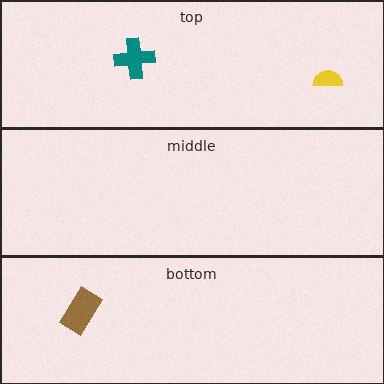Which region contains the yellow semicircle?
The top region.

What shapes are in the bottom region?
The brown rectangle.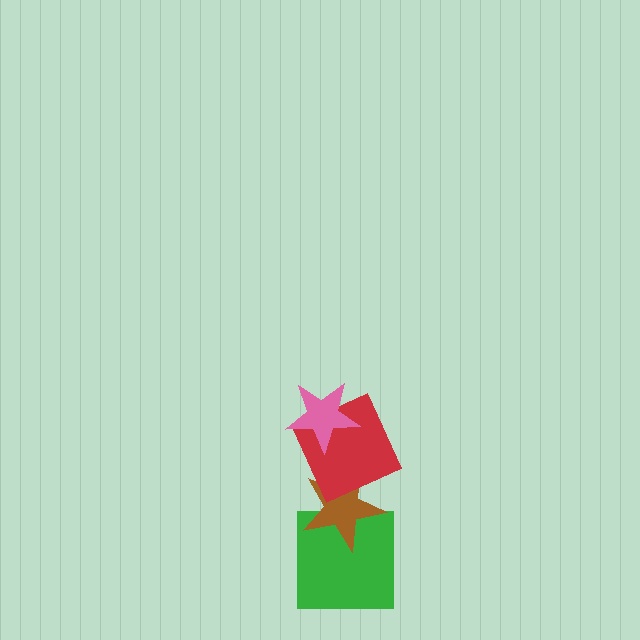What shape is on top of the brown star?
The red square is on top of the brown star.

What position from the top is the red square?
The red square is 2nd from the top.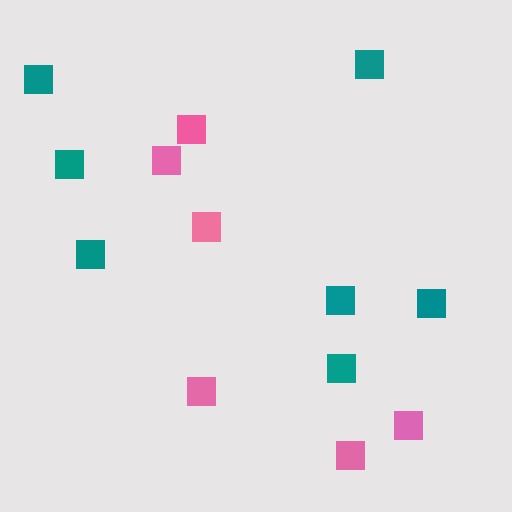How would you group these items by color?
There are 2 groups: one group of teal squares (7) and one group of pink squares (6).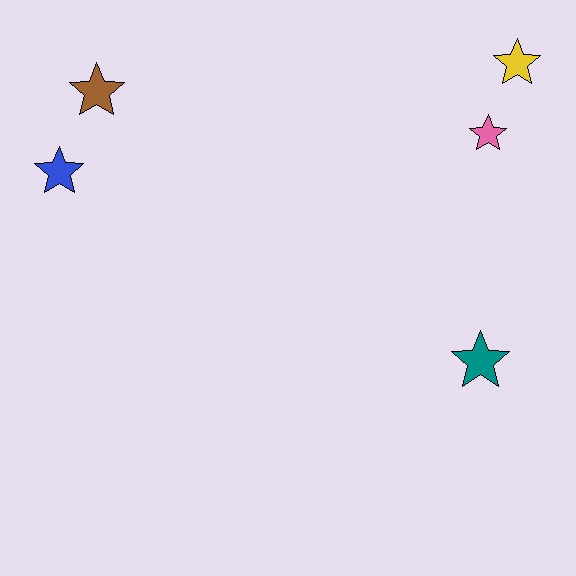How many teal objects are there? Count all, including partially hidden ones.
There is 1 teal object.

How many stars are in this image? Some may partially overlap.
There are 5 stars.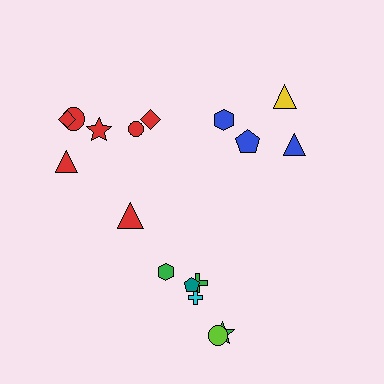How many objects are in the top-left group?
There are 7 objects.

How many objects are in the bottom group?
There are 6 objects.